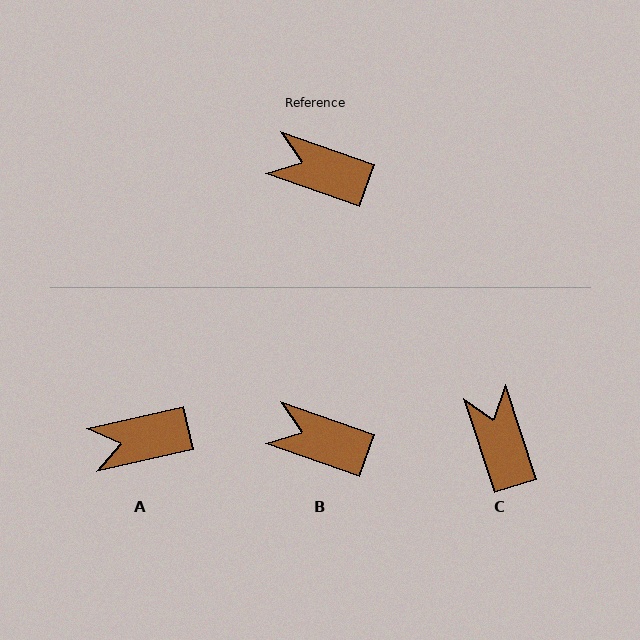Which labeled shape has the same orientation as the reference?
B.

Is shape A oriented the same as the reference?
No, it is off by about 32 degrees.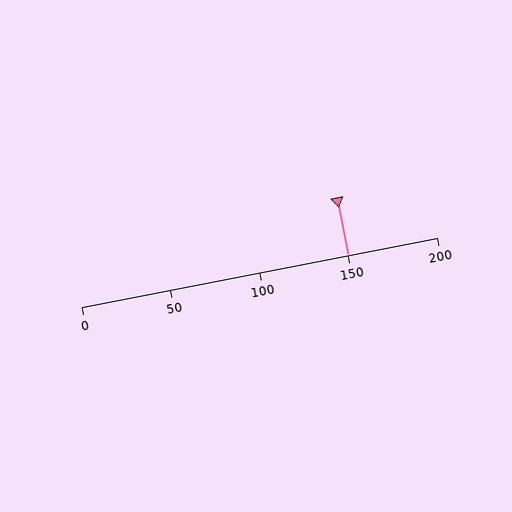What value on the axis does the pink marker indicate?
The marker indicates approximately 150.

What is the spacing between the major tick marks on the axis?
The major ticks are spaced 50 apart.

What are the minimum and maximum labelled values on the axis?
The axis runs from 0 to 200.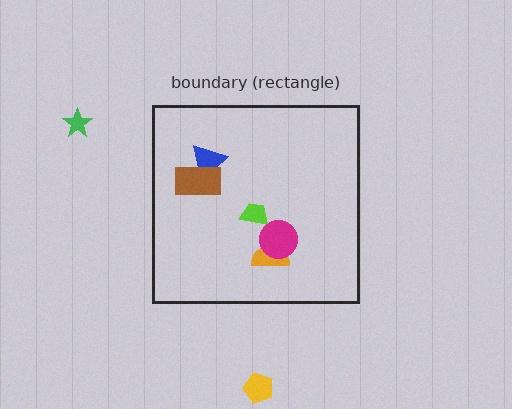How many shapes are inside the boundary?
5 inside, 2 outside.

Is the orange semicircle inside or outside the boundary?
Inside.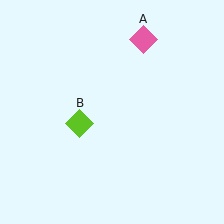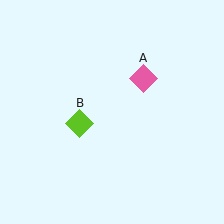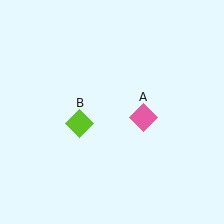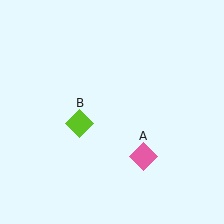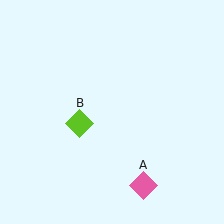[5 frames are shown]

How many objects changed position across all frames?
1 object changed position: pink diamond (object A).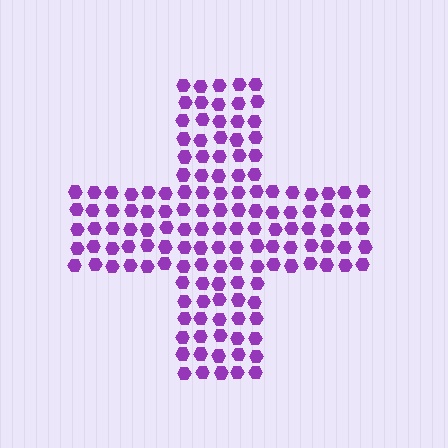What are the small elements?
The small elements are hexagons.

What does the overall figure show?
The overall figure shows a cross.